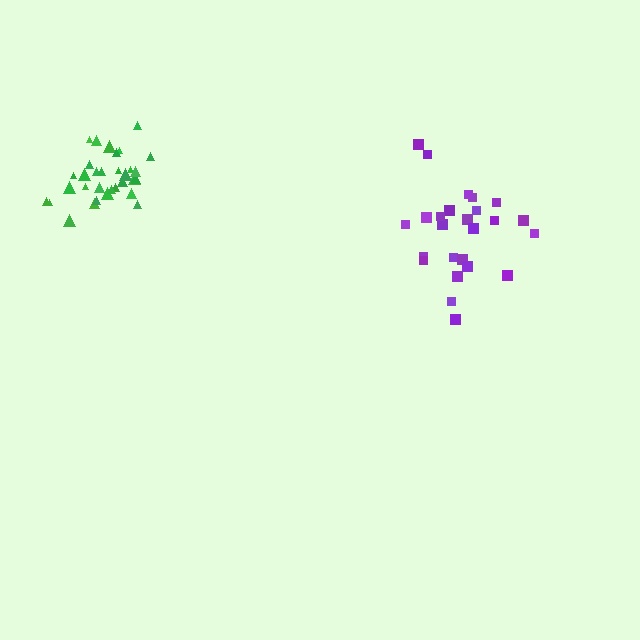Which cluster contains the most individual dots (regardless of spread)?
Green (32).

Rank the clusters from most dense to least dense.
green, purple.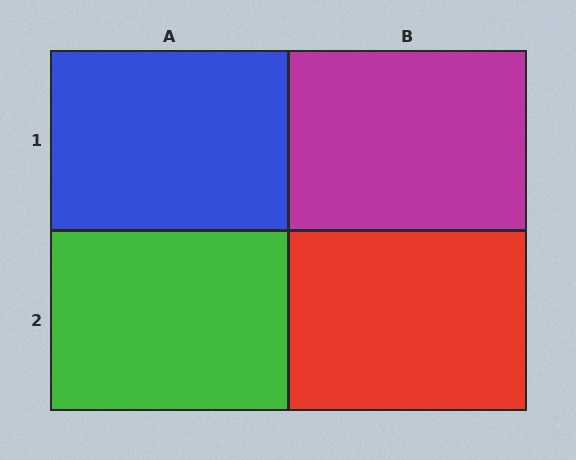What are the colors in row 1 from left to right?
Blue, magenta.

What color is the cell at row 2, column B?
Red.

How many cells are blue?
1 cell is blue.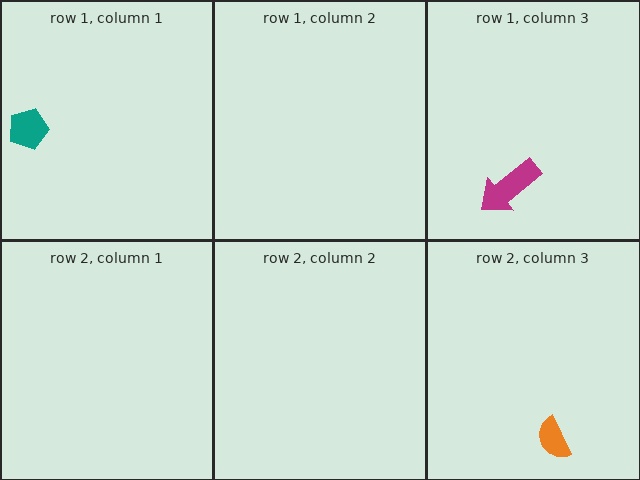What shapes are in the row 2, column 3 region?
The orange semicircle.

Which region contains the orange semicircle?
The row 2, column 3 region.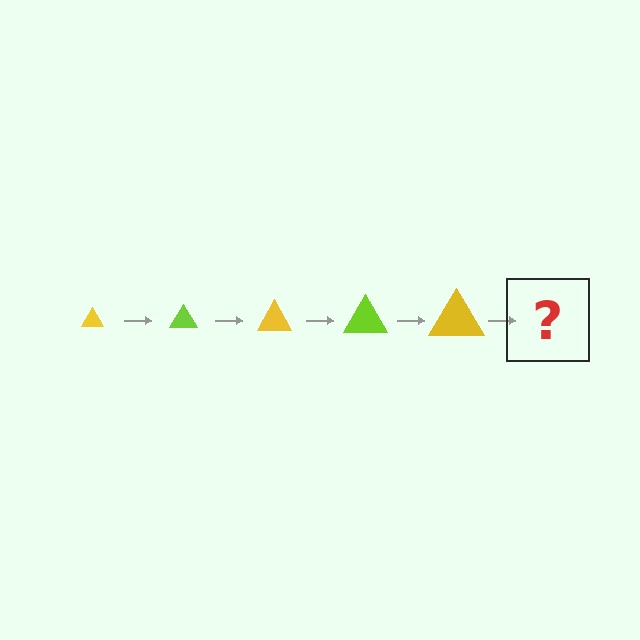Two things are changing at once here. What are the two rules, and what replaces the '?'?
The two rules are that the triangle grows larger each step and the color cycles through yellow and lime. The '?' should be a lime triangle, larger than the previous one.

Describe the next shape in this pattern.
It should be a lime triangle, larger than the previous one.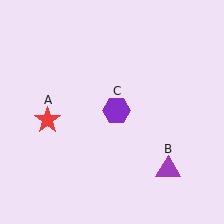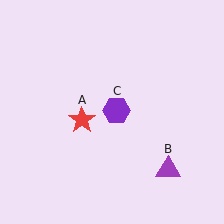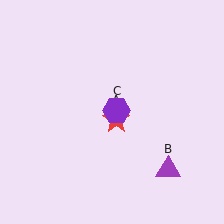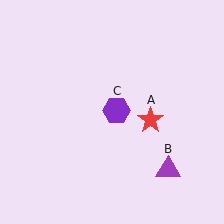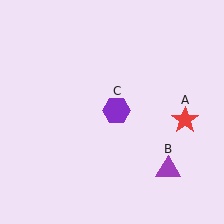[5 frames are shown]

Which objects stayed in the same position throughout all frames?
Purple triangle (object B) and purple hexagon (object C) remained stationary.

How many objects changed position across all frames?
1 object changed position: red star (object A).